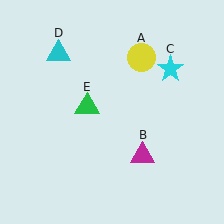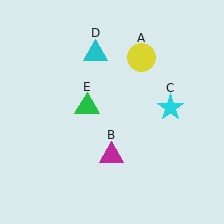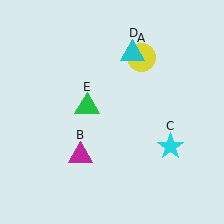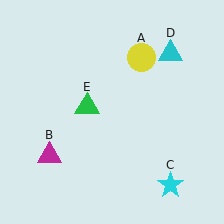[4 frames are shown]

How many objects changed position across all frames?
3 objects changed position: magenta triangle (object B), cyan star (object C), cyan triangle (object D).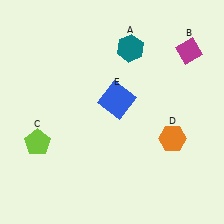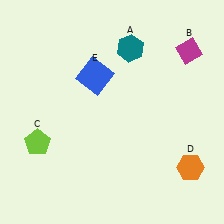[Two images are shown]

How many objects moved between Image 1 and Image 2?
2 objects moved between the two images.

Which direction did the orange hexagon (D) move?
The orange hexagon (D) moved down.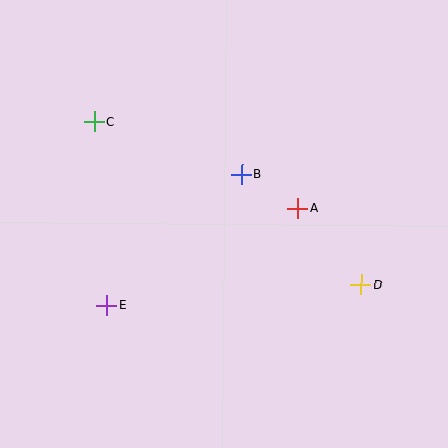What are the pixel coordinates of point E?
Point E is at (107, 305).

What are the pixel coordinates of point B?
Point B is at (242, 174).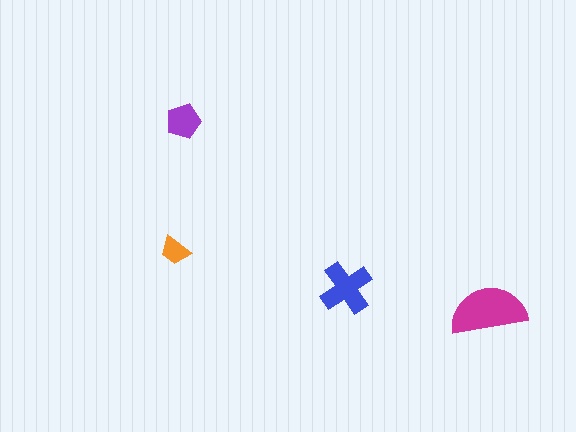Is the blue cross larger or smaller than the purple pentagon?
Larger.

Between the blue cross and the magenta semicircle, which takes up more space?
The magenta semicircle.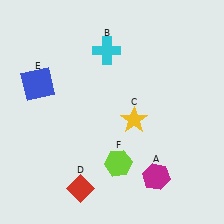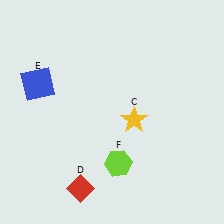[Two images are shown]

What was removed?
The magenta hexagon (A), the cyan cross (B) were removed in Image 2.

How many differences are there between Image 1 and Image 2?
There are 2 differences between the two images.